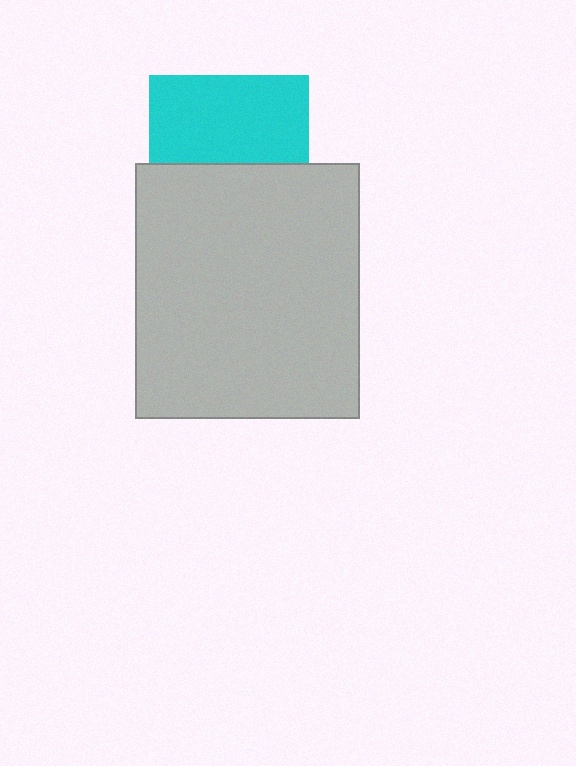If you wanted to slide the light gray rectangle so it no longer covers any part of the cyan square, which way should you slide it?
Slide it down — that is the most direct way to separate the two shapes.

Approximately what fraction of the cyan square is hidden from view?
Roughly 45% of the cyan square is hidden behind the light gray rectangle.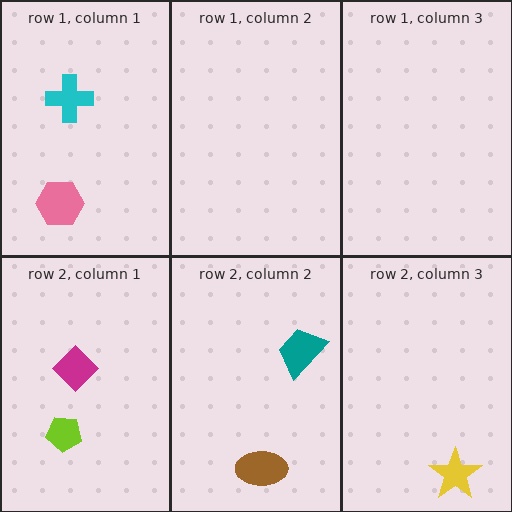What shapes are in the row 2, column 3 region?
The yellow star.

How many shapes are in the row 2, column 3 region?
1.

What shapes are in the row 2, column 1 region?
The lime pentagon, the magenta diamond.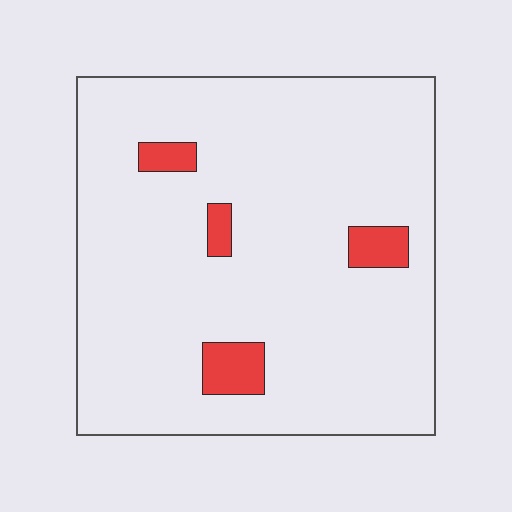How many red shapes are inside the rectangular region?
4.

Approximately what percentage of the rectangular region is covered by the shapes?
Approximately 5%.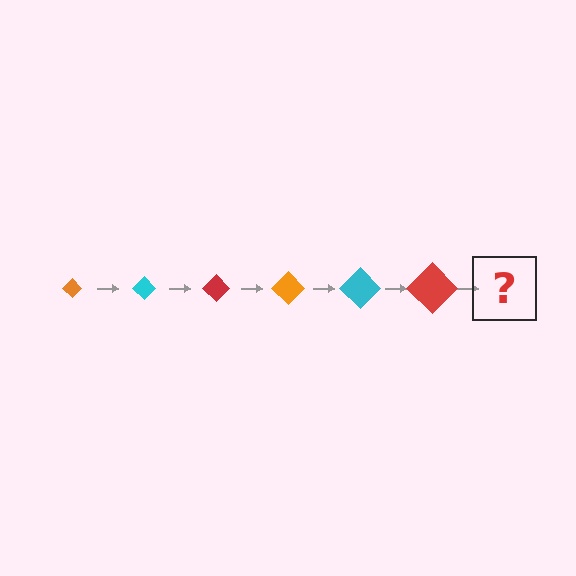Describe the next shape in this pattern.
It should be an orange diamond, larger than the previous one.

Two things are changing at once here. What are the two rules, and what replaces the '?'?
The two rules are that the diamond grows larger each step and the color cycles through orange, cyan, and red. The '?' should be an orange diamond, larger than the previous one.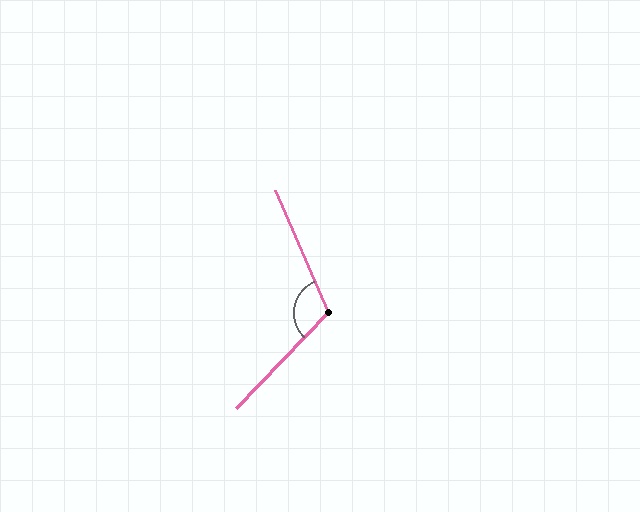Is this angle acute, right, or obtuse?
It is obtuse.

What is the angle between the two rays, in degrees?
Approximately 113 degrees.